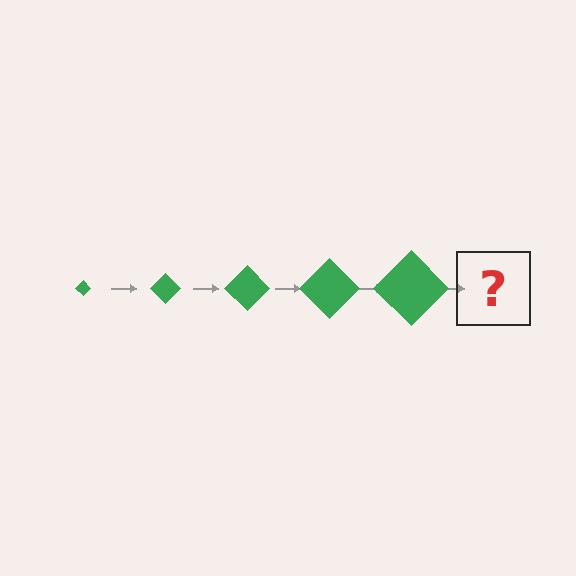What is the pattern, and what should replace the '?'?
The pattern is that the diamond gets progressively larger each step. The '?' should be a green diamond, larger than the previous one.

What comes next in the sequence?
The next element should be a green diamond, larger than the previous one.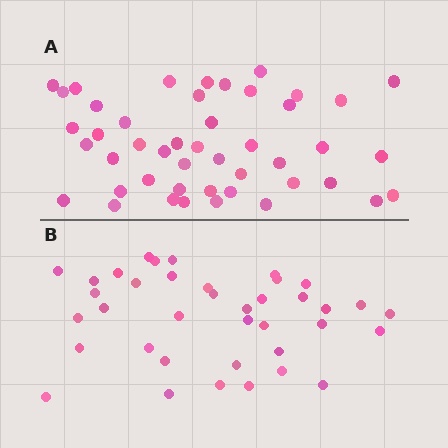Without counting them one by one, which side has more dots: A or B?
Region A (the top region) has more dots.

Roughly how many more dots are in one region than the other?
Region A has roughly 8 or so more dots than region B.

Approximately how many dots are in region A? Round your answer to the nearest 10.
About 50 dots. (The exact count is 46, which rounds to 50.)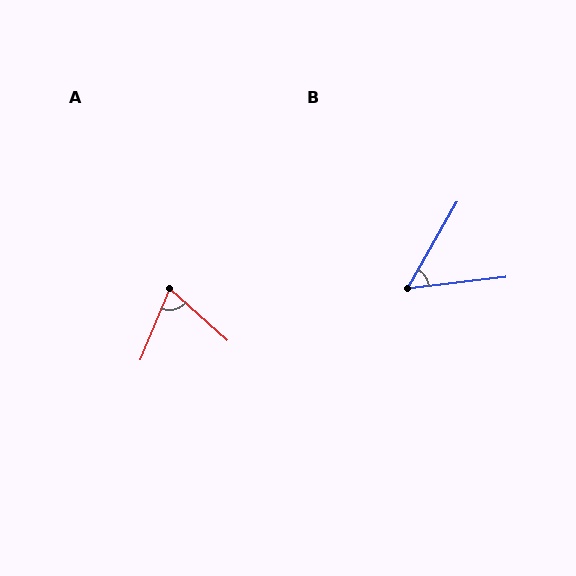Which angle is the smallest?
B, at approximately 54 degrees.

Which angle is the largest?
A, at approximately 71 degrees.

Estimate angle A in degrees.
Approximately 71 degrees.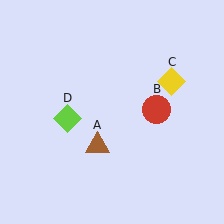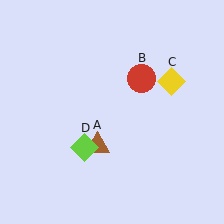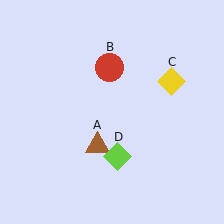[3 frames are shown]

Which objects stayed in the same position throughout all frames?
Brown triangle (object A) and yellow diamond (object C) remained stationary.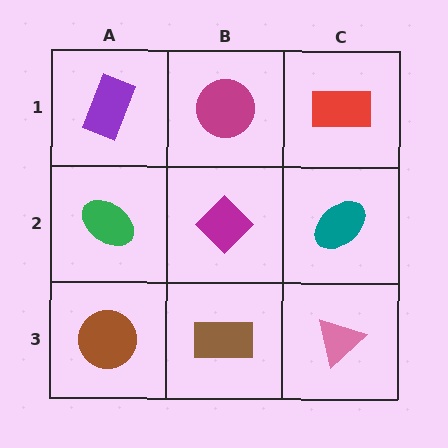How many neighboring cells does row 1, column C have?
2.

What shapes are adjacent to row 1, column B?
A magenta diamond (row 2, column B), a purple rectangle (row 1, column A), a red rectangle (row 1, column C).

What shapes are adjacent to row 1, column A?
A green ellipse (row 2, column A), a magenta circle (row 1, column B).